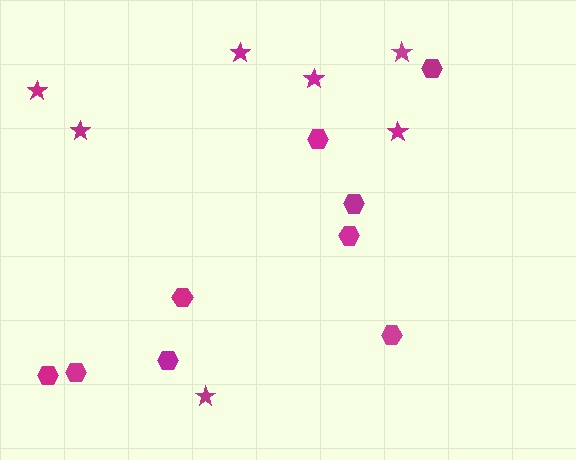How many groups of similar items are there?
There are 2 groups: one group of hexagons (9) and one group of stars (7).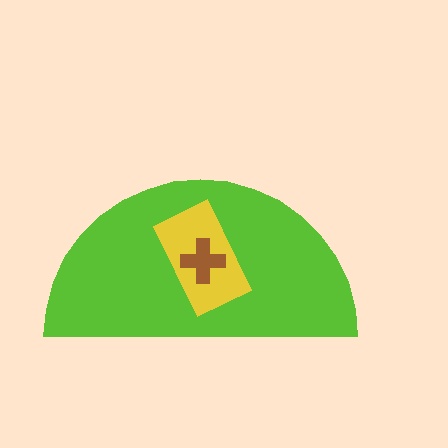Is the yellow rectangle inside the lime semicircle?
Yes.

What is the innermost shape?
The brown cross.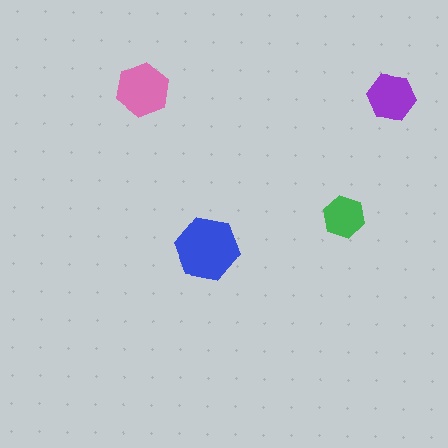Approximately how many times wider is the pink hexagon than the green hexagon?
About 1.5 times wider.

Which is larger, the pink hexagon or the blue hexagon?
The blue one.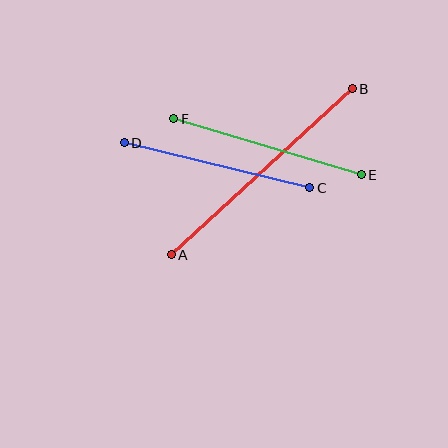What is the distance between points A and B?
The distance is approximately 246 pixels.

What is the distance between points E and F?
The distance is approximately 196 pixels.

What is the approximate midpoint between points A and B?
The midpoint is at approximately (262, 172) pixels.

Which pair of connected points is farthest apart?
Points A and B are farthest apart.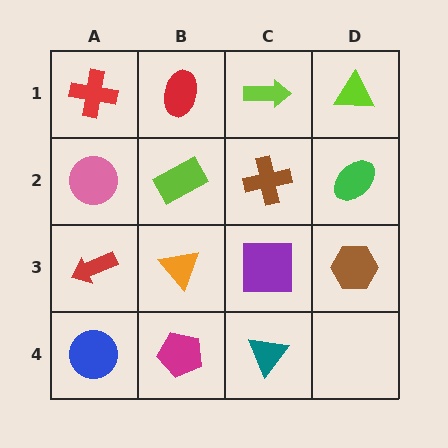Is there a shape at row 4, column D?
No, that cell is empty.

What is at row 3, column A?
A red arrow.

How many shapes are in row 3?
4 shapes.